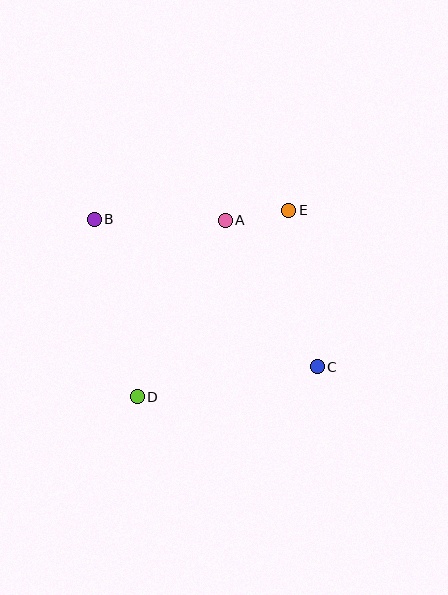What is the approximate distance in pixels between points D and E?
The distance between D and E is approximately 240 pixels.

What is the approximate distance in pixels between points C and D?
The distance between C and D is approximately 182 pixels.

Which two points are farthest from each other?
Points B and C are farthest from each other.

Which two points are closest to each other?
Points A and E are closest to each other.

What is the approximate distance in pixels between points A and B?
The distance between A and B is approximately 131 pixels.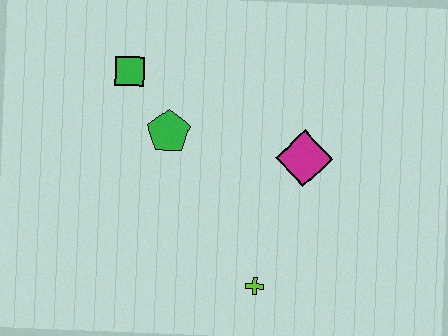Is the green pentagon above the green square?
No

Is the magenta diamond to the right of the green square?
Yes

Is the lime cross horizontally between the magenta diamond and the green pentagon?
Yes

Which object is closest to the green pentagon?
The green square is closest to the green pentagon.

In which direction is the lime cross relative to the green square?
The lime cross is below the green square.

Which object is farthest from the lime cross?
The green square is farthest from the lime cross.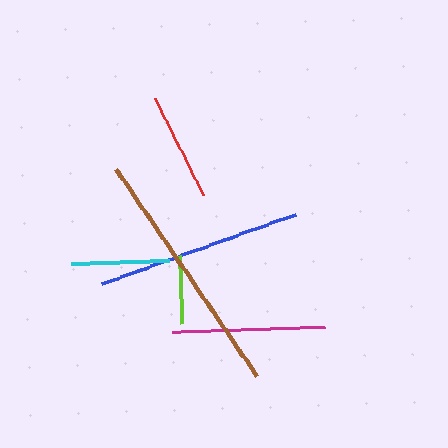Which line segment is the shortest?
The lime line is the shortest at approximately 68 pixels.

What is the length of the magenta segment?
The magenta segment is approximately 153 pixels long.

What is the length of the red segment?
The red segment is approximately 108 pixels long.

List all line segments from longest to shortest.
From longest to shortest: brown, blue, magenta, red, cyan, lime.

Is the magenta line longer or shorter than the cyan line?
The magenta line is longer than the cyan line.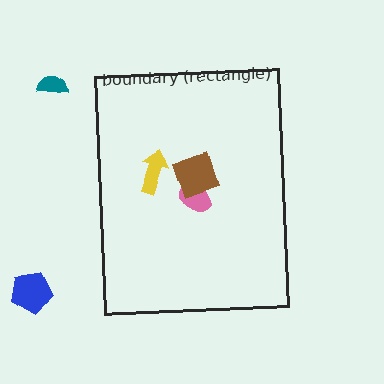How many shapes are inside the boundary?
3 inside, 2 outside.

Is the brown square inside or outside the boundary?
Inside.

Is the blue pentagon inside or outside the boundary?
Outside.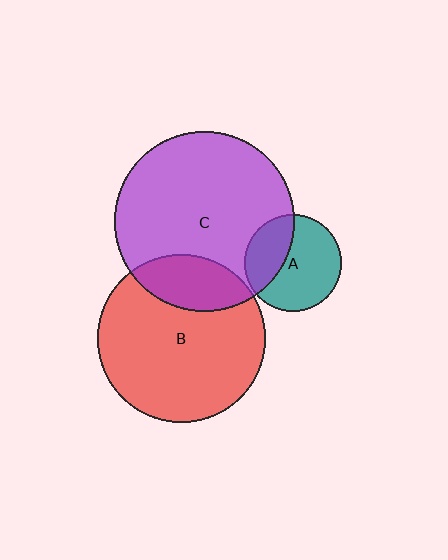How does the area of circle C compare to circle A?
Approximately 3.5 times.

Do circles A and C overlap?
Yes.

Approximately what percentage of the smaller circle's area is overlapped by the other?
Approximately 35%.